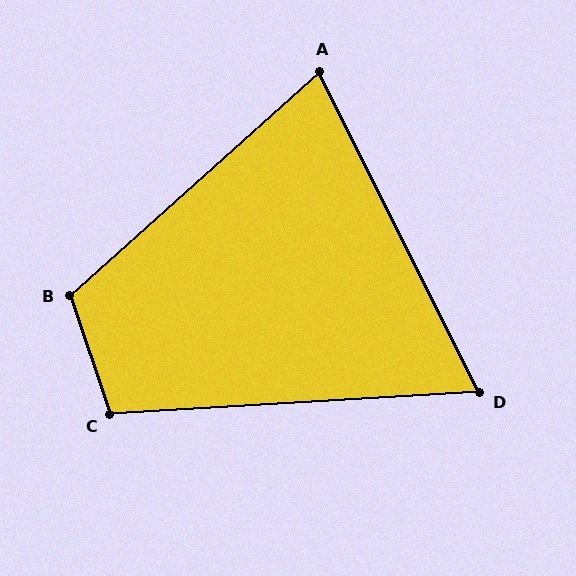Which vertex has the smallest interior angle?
D, at approximately 67 degrees.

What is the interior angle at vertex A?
Approximately 75 degrees (acute).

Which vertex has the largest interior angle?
B, at approximately 113 degrees.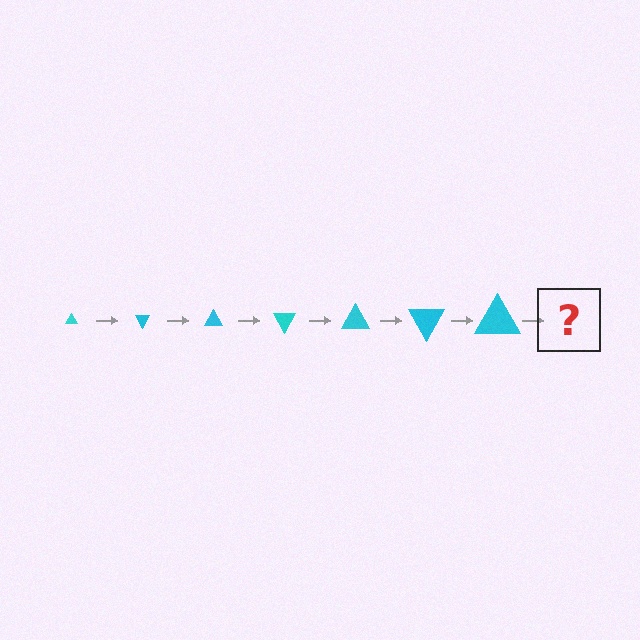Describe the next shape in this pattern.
It should be a triangle, larger than the previous one and rotated 420 degrees from the start.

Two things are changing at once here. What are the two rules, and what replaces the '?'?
The two rules are that the triangle grows larger each step and it rotates 60 degrees each step. The '?' should be a triangle, larger than the previous one and rotated 420 degrees from the start.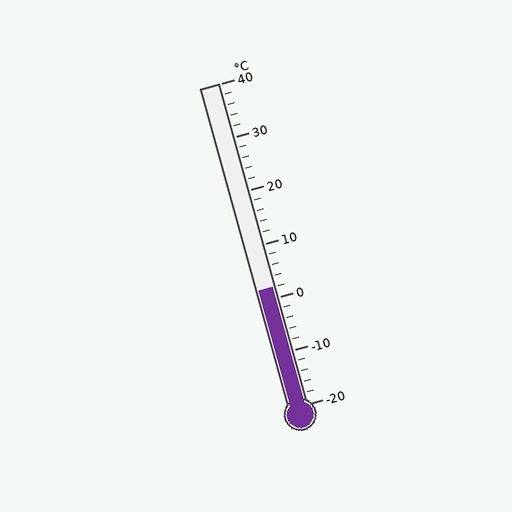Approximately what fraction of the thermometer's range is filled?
The thermometer is filled to approximately 35% of its range.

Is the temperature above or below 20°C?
The temperature is below 20°C.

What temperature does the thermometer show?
The thermometer shows approximately 2°C.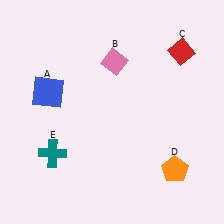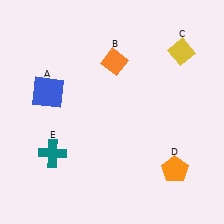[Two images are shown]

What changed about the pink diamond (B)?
In Image 1, B is pink. In Image 2, it changed to orange.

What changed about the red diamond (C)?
In Image 1, C is red. In Image 2, it changed to yellow.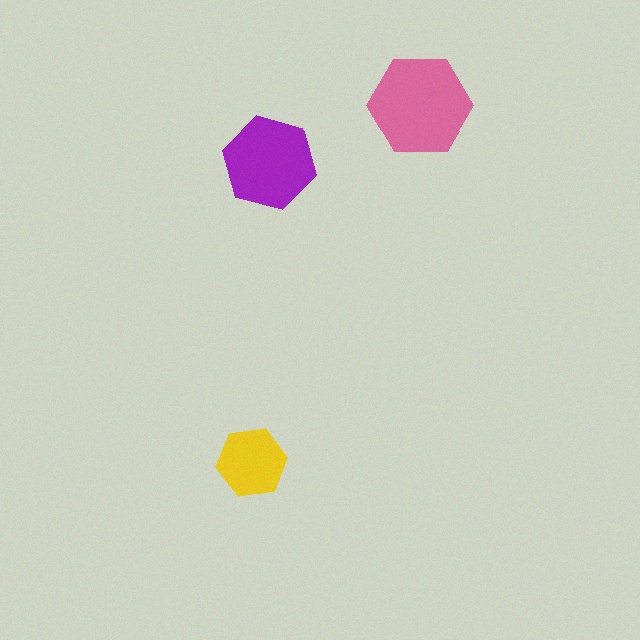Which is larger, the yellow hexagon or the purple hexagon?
The purple one.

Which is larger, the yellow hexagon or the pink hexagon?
The pink one.